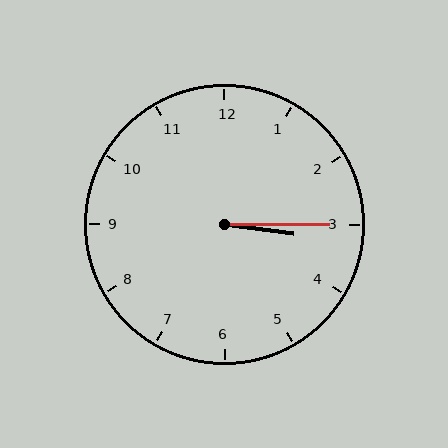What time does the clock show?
3:15.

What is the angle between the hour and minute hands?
Approximately 8 degrees.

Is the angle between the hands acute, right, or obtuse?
It is acute.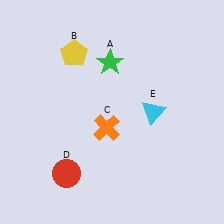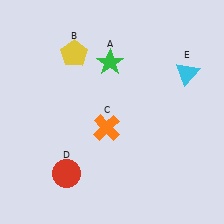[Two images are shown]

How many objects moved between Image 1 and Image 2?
1 object moved between the two images.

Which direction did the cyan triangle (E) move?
The cyan triangle (E) moved up.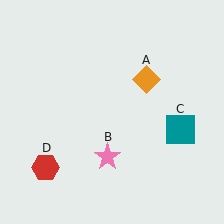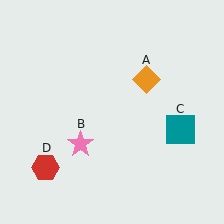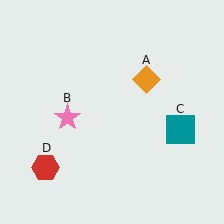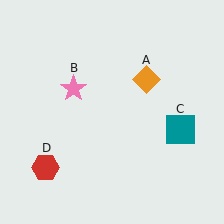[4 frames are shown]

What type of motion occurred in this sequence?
The pink star (object B) rotated clockwise around the center of the scene.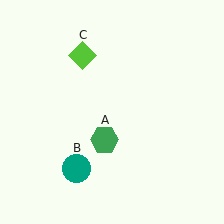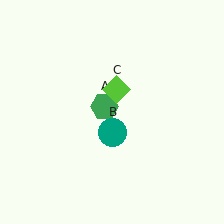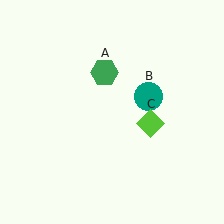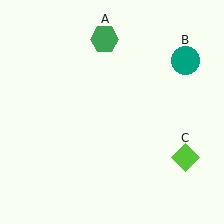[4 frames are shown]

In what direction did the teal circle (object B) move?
The teal circle (object B) moved up and to the right.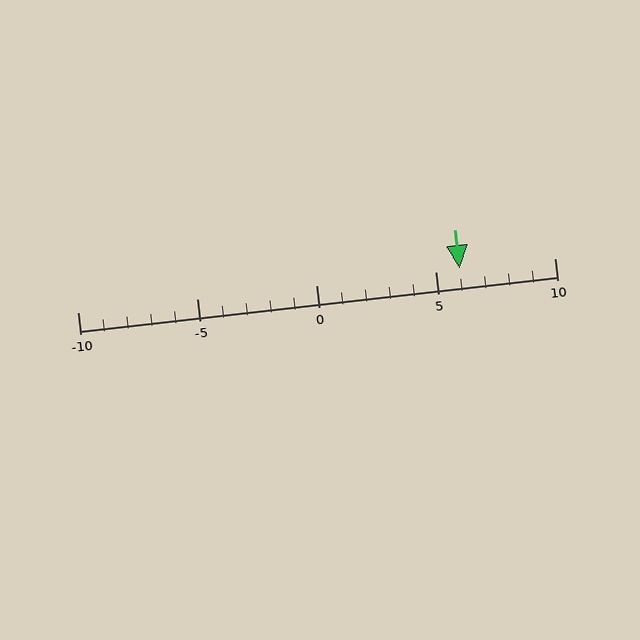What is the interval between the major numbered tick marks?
The major tick marks are spaced 5 units apart.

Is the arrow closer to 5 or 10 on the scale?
The arrow is closer to 5.